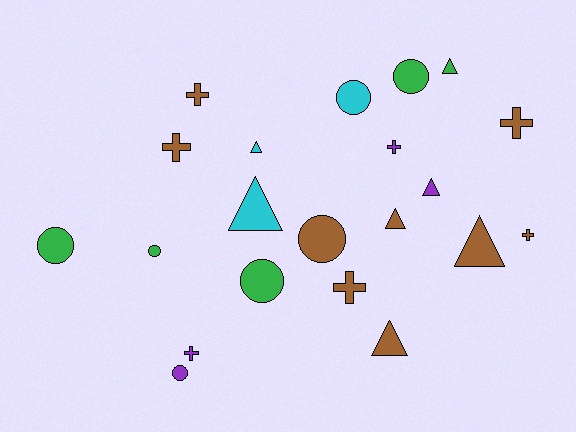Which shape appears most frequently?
Circle, with 7 objects.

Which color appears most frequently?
Brown, with 9 objects.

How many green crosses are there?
There are no green crosses.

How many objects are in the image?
There are 21 objects.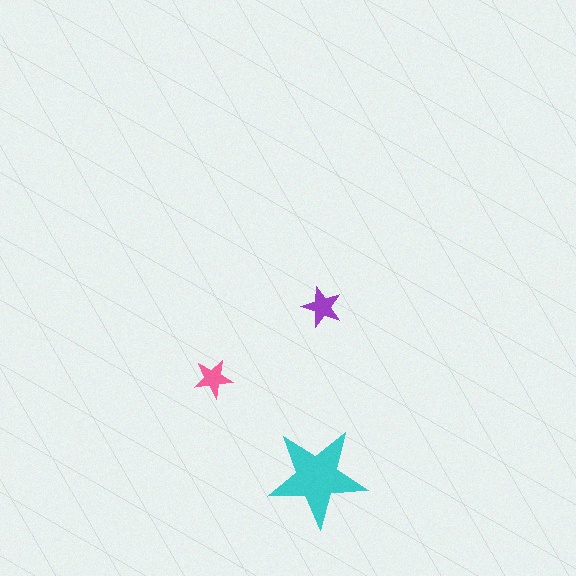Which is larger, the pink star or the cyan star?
The cyan one.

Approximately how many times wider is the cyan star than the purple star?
About 2.5 times wider.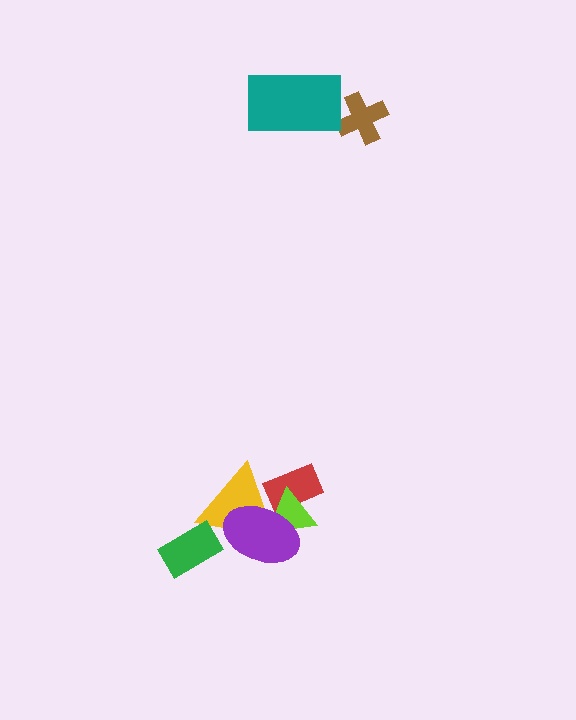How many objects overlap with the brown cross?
0 objects overlap with the brown cross.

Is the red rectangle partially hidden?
Yes, it is partially covered by another shape.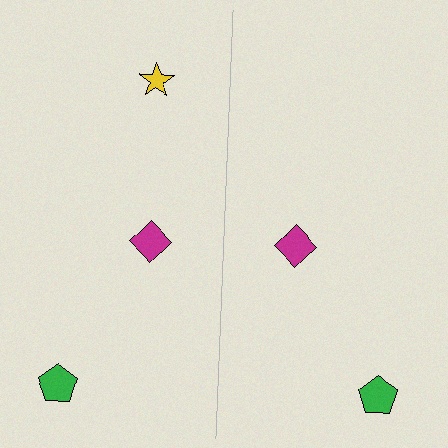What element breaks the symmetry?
A yellow star is missing from the right side.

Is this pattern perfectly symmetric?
No, the pattern is not perfectly symmetric. A yellow star is missing from the right side.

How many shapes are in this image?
There are 5 shapes in this image.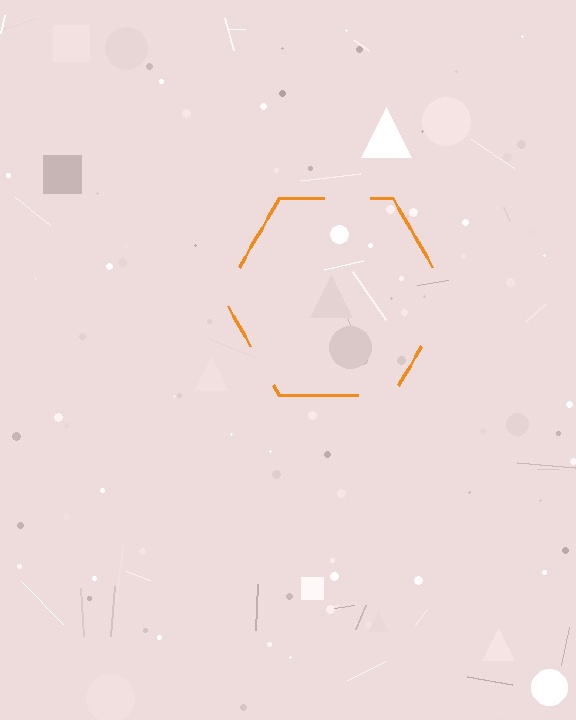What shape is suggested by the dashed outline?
The dashed outline suggests a hexagon.